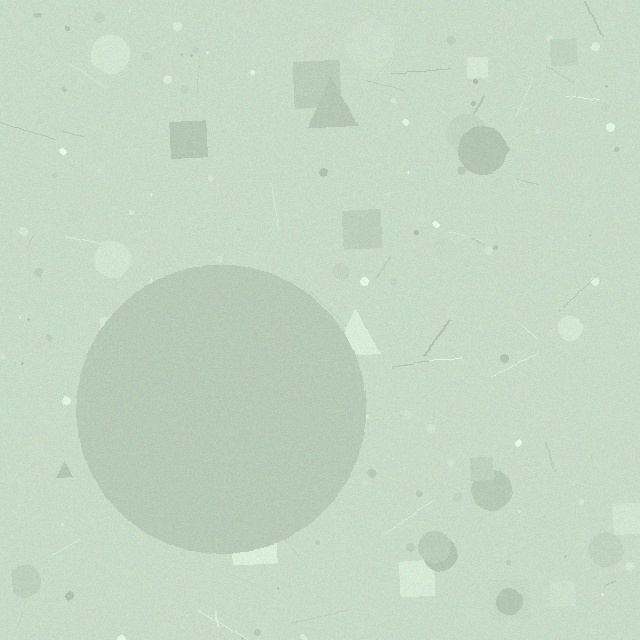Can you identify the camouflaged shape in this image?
The camouflaged shape is a circle.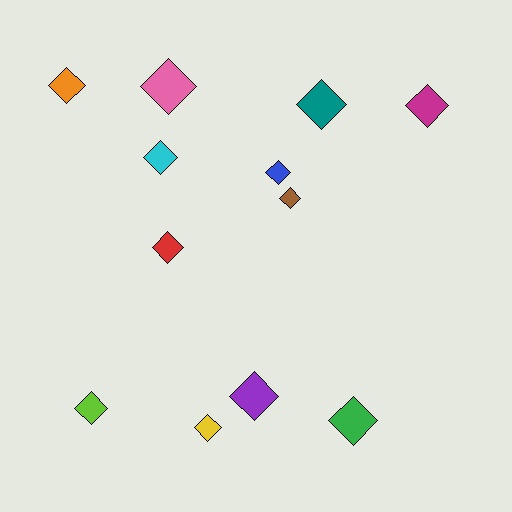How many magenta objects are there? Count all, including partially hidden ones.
There is 1 magenta object.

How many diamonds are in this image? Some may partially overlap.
There are 12 diamonds.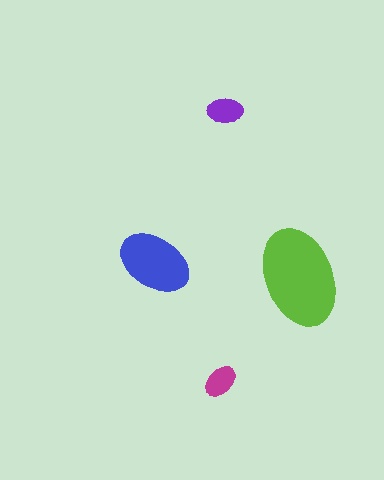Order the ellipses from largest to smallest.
the lime one, the blue one, the purple one, the magenta one.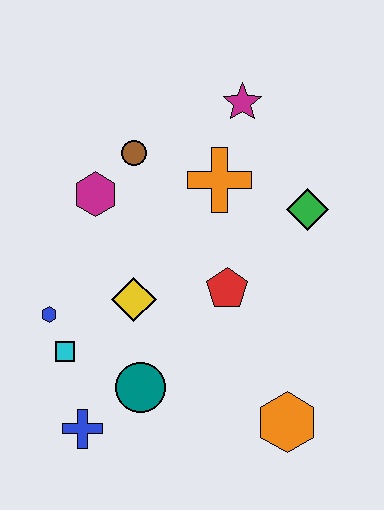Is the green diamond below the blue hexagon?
No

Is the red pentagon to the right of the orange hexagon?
No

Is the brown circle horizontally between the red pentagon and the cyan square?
Yes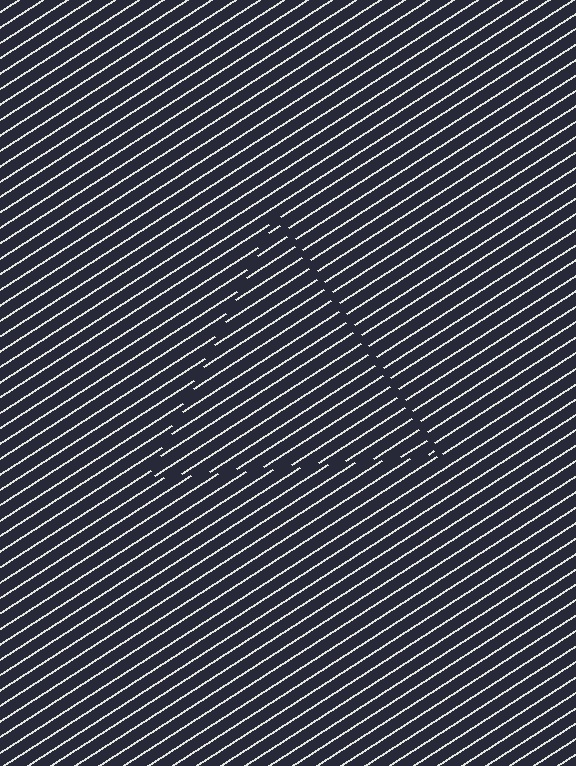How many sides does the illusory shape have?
3 sides — the line-ends trace a triangle.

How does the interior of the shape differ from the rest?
The interior of the shape contains the same grating, shifted by half a period — the contour is defined by the phase discontinuity where line-ends from the inner and outer gratings abut.